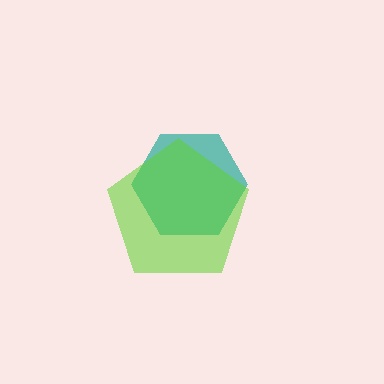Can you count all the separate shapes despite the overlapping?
Yes, there are 2 separate shapes.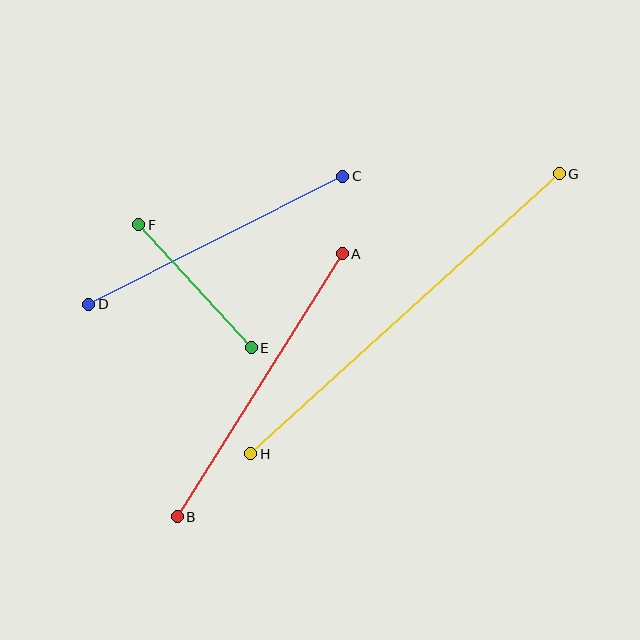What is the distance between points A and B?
The distance is approximately 311 pixels.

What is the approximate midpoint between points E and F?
The midpoint is at approximately (195, 286) pixels.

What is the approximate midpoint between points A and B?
The midpoint is at approximately (260, 385) pixels.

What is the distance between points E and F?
The distance is approximately 167 pixels.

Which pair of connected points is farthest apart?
Points G and H are farthest apart.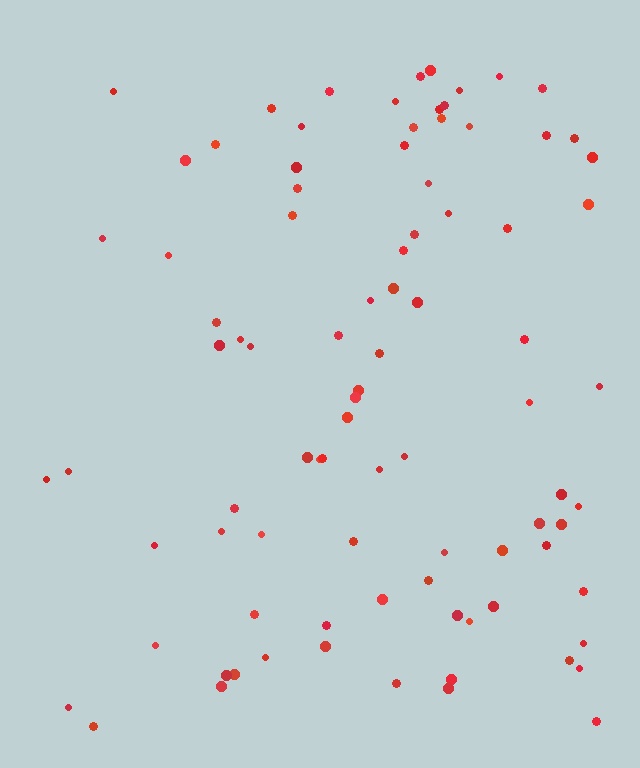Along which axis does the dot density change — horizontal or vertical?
Horizontal.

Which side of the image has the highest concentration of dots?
The right.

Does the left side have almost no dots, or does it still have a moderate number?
Still a moderate number, just noticeably fewer than the right.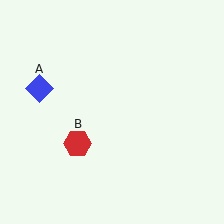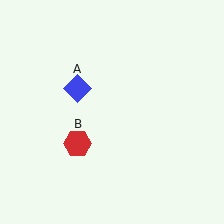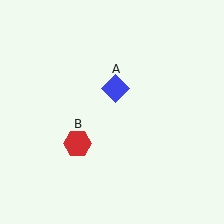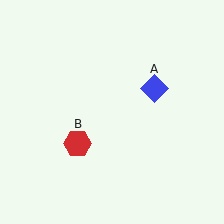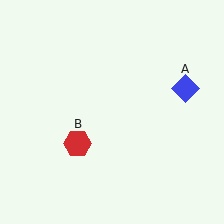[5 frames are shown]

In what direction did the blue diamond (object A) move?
The blue diamond (object A) moved right.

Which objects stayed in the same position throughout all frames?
Red hexagon (object B) remained stationary.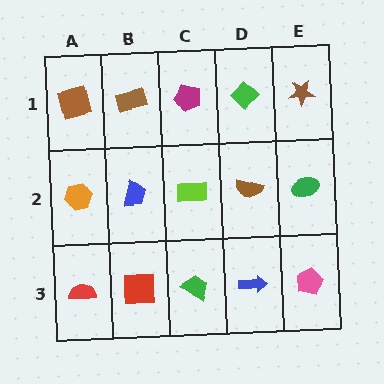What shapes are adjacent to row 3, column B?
A blue trapezoid (row 2, column B), a red semicircle (row 3, column A), a green trapezoid (row 3, column C).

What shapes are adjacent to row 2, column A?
A brown square (row 1, column A), a red semicircle (row 3, column A), a blue trapezoid (row 2, column B).